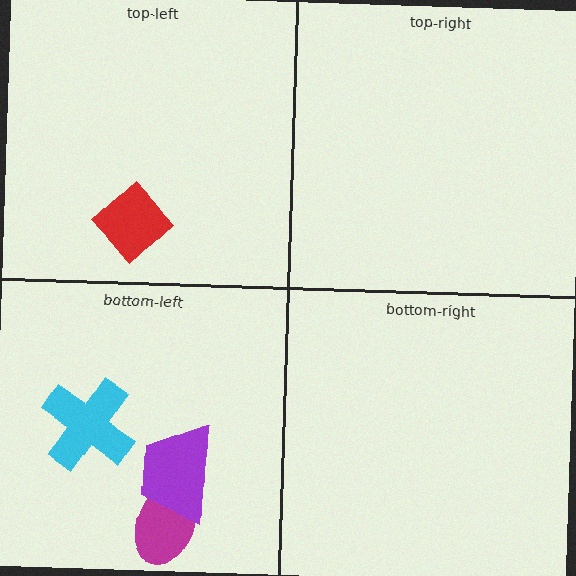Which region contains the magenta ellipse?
The bottom-left region.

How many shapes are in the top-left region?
1.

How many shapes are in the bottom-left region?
3.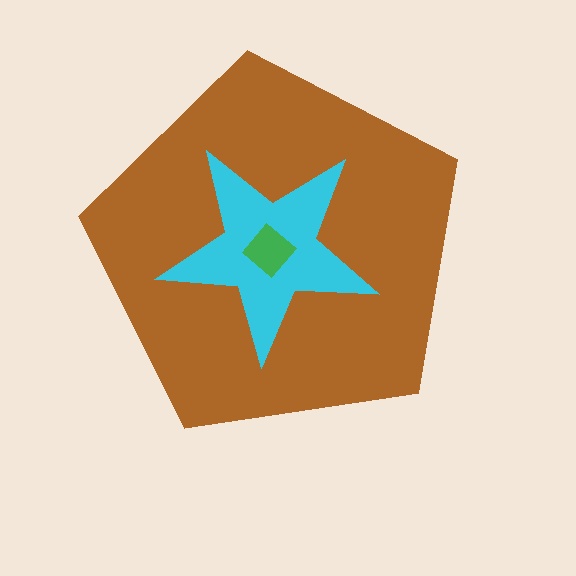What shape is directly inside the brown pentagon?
The cyan star.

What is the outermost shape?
The brown pentagon.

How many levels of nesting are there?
3.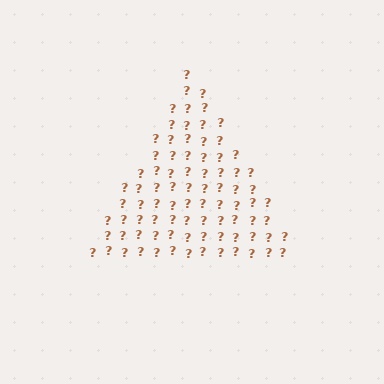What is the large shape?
The large shape is a triangle.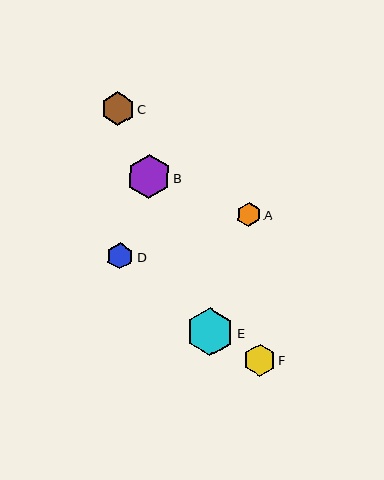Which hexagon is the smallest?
Hexagon A is the smallest with a size of approximately 23 pixels.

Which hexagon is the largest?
Hexagon E is the largest with a size of approximately 47 pixels.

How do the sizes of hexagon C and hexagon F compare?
Hexagon C and hexagon F are approximately the same size.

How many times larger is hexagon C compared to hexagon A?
Hexagon C is approximately 1.4 times the size of hexagon A.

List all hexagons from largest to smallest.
From largest to smallest: E, B, C, F, D, A.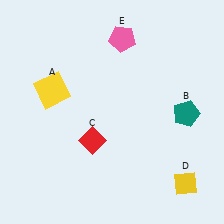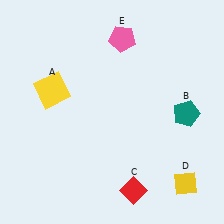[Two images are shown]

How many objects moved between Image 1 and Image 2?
1 object moved between the two images.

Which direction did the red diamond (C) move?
The red diamond (C) moved down.